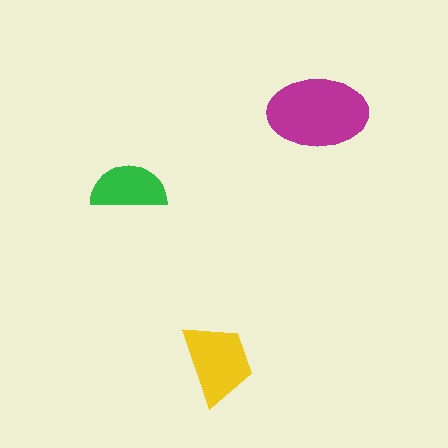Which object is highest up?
The magenta ellipse is topmost.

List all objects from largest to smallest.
The magenta ellipse, the yellow trapezoid, the green semicircle.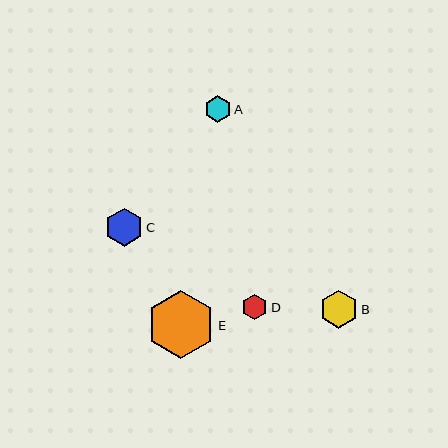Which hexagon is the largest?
Hexagon E is the largest with a size of approximately 68 pixels.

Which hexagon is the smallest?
Hexagon D is the smallest with a size of approximately 26 pixels.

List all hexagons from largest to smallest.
From largest to smallest: E, B, C, A, D.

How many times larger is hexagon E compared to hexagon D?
Hexagon E is approximately 2.7 times the size of hexagon D.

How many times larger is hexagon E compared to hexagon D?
Hexagon E is approximately 2.7 times the size of hexagon D.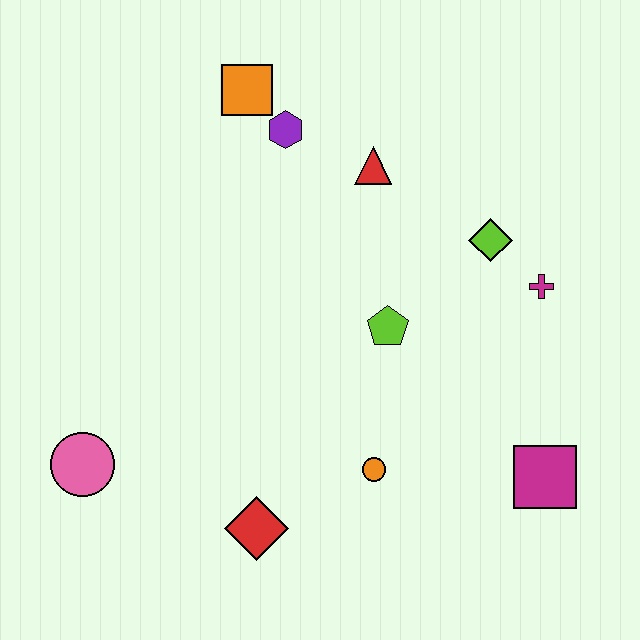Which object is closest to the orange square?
The purple hexagon is closest to the orange square.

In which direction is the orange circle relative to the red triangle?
The orange circle is below the red triangle.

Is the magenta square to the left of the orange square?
No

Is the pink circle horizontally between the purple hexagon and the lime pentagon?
No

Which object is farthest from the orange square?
The magenta square is farthest from the orange square.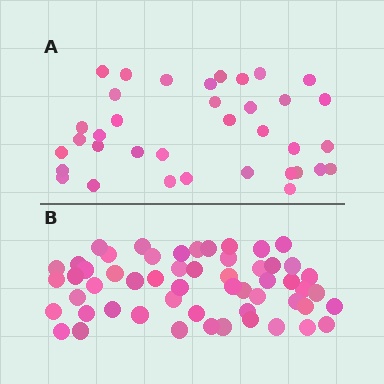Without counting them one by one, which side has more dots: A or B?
Region B (the bottom region) has more dots.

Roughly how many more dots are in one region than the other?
Region B has approximately 20 more dots than region A.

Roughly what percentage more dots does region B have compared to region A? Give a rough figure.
About 55% more.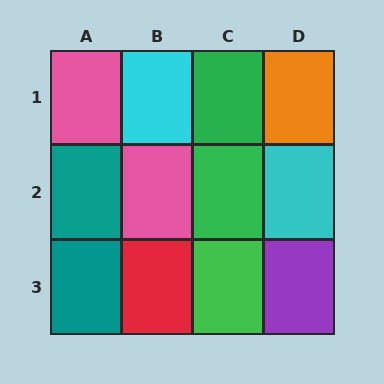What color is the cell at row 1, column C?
Green.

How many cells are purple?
1 cell is purple.